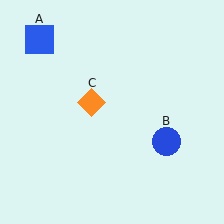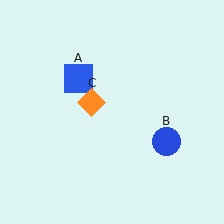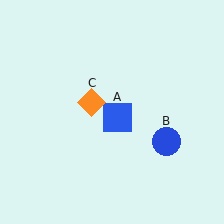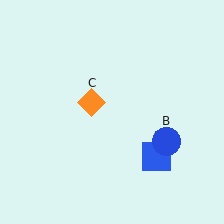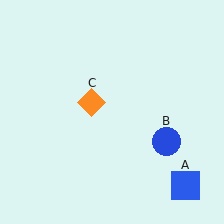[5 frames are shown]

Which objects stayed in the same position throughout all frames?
Blue circle (object B) and orange diamond (object C) remained stationary.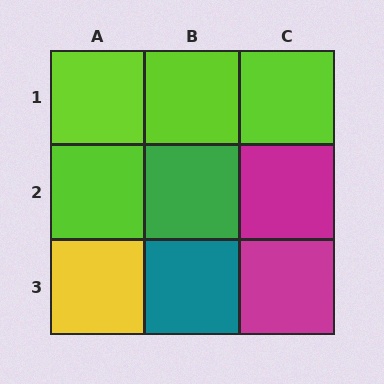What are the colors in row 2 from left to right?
Lime, green, magenta.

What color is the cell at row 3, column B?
Teal.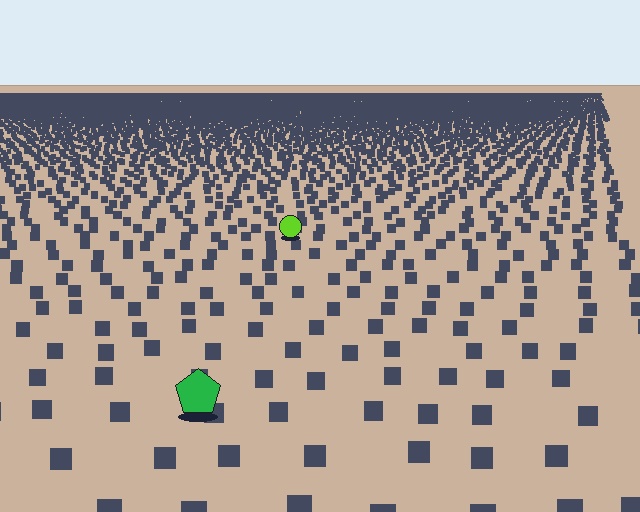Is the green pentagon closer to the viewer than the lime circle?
Yes. The green pentagon is closer — you can tell from the texture gradient: the ground texture is coarser near it.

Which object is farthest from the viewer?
The lime circle is farthest from the viewer. It appears smaller and the ground texture around it is denser.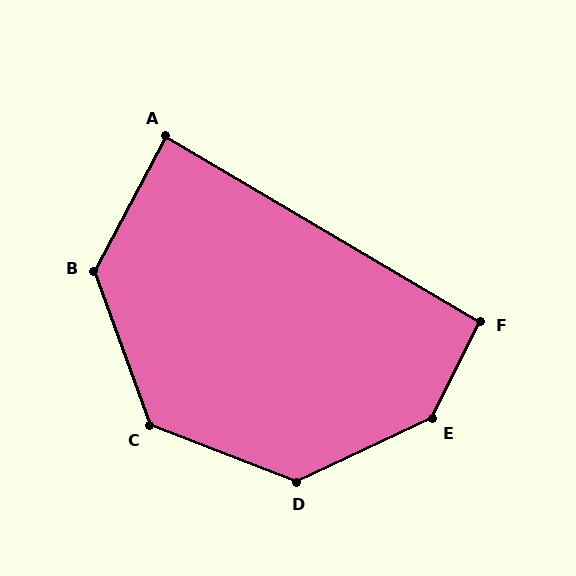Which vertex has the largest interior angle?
E, at approximately 141 degrees.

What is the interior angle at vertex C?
Approximately 131 degrees (obtuse).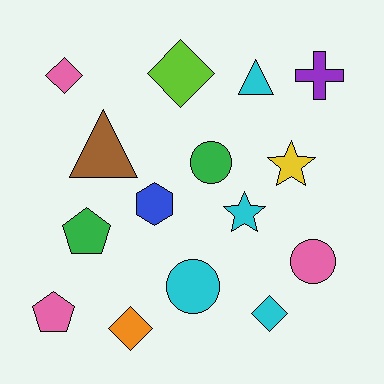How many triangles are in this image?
There are 2 triangles.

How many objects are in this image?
There are 15 objects.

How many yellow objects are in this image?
There is 1 yellow object.